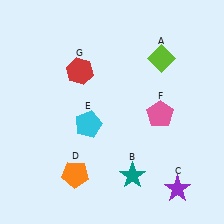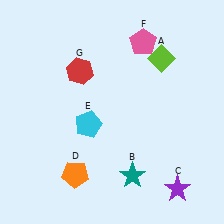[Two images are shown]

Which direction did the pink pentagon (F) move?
The pink pentagon (F) moved up.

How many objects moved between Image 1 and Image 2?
1 object moved between the two images.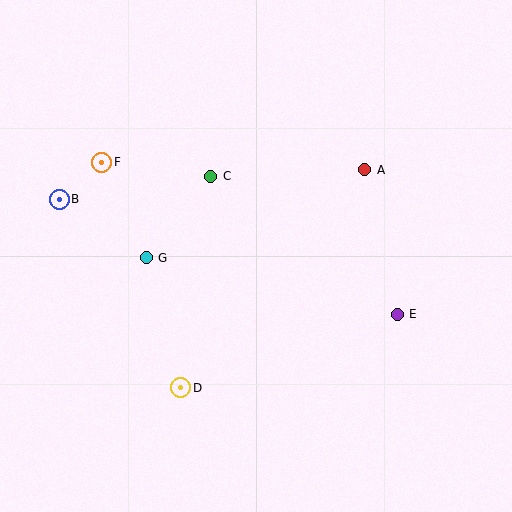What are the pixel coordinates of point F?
Point F is at (102, 162).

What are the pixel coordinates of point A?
Point A is at (365, 170).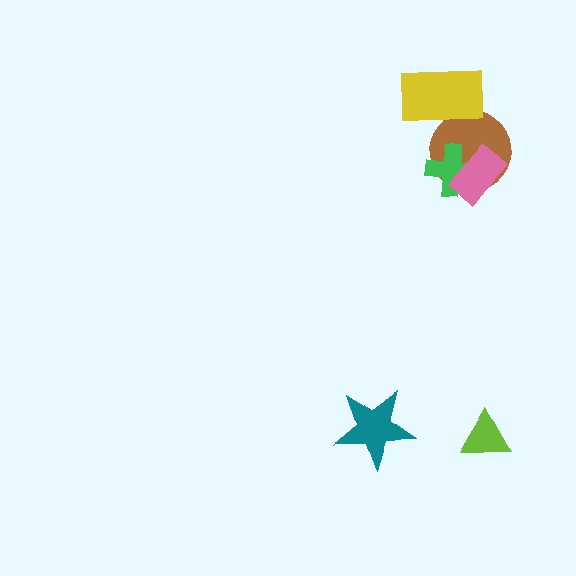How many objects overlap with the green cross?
2 objects overlap with the green cross.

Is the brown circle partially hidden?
Yes, it is partially covered by another shape.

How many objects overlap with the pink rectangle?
2 objects overlap with the pink rectangle.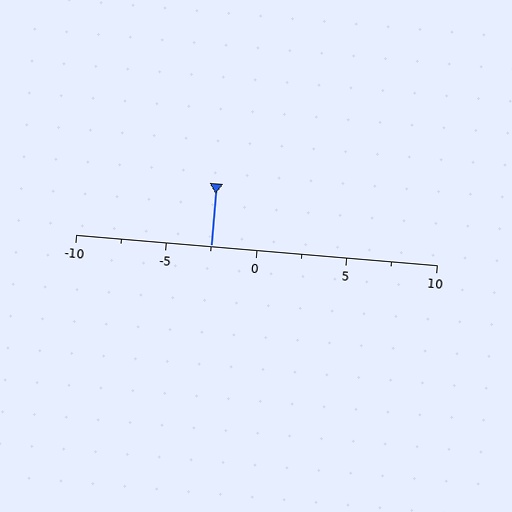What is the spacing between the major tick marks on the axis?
The major ticks are spaced 5 apart.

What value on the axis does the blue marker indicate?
The marker indicates approximately -2.5.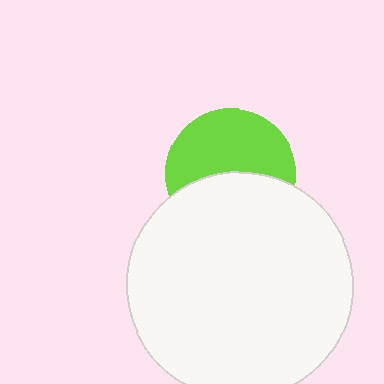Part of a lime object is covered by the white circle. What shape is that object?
It is a circle.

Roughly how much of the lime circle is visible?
About half of it is visible (roughly 54%).